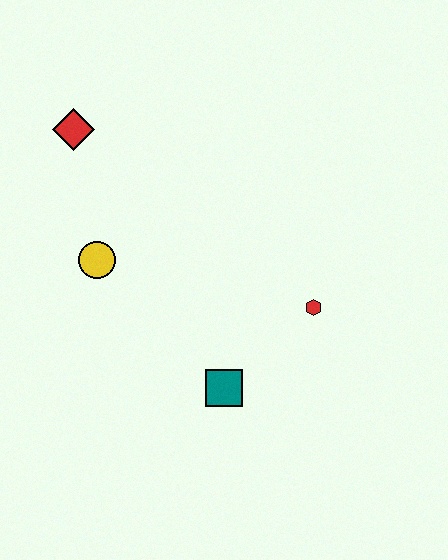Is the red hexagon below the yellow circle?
Yes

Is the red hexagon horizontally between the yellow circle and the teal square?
No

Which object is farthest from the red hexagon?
The red diamond is farthest from the red hexagon.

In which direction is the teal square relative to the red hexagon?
The teal square is to the left of the red hexagon.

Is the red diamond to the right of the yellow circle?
No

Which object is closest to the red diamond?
The yellow circle is closest to the red diamond.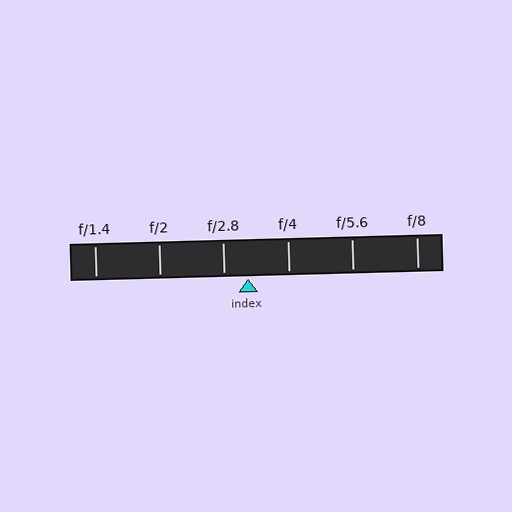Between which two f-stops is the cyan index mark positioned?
The index mark is between f/2.8 and f/4.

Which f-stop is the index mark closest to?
The index mark is closest to f/2.8.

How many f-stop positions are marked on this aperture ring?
There are 6 f-stop positions marked.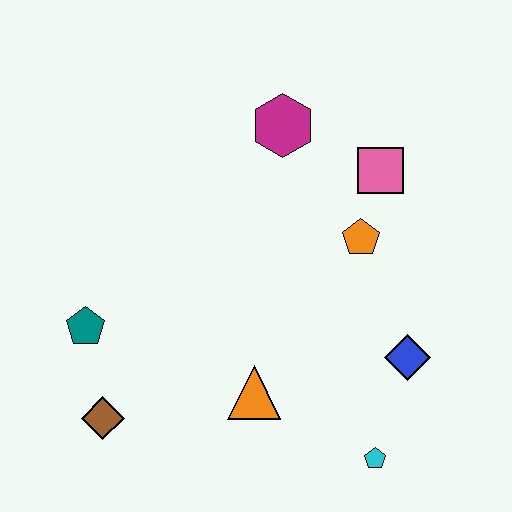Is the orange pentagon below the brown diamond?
No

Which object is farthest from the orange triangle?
The magenta hexagon is farthest from the orange triangle.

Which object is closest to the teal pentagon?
The brown diamond is closest to the teal pentagon.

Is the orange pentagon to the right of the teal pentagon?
Yes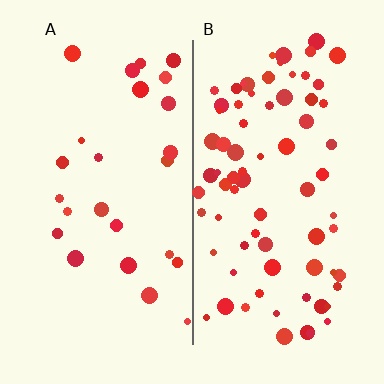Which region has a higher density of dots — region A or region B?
B (the right).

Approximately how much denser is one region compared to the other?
Approximately 3.0× — region B over region A.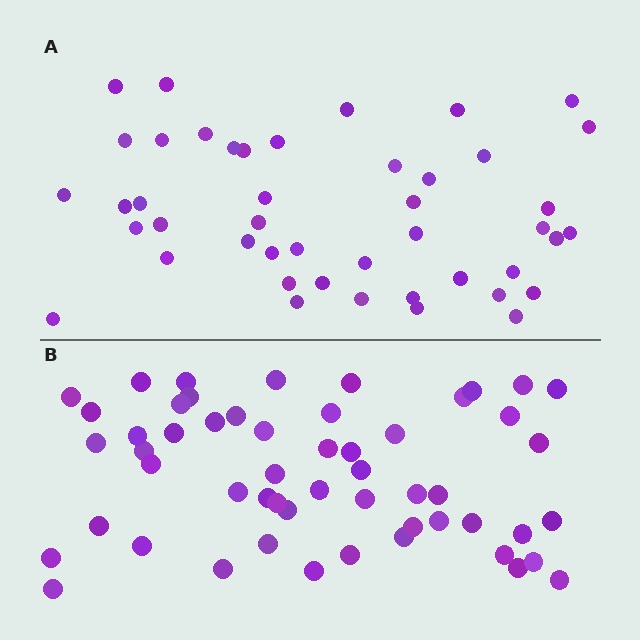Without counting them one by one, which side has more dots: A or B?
Region B (the bottom region) has more dots.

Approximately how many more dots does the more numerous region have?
Region B has roughly 8 or so more dots than region A.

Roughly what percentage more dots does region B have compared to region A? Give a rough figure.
About 20% more.